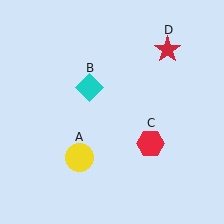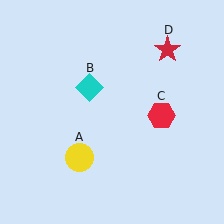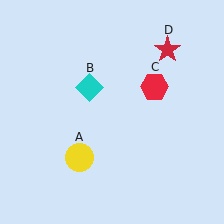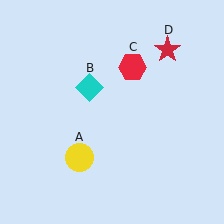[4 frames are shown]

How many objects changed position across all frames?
1 object changed position: red hexagon (object C).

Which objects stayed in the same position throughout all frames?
Yellow circle (object A) and cyan diamond (object B) and red star (object D) remained stationary.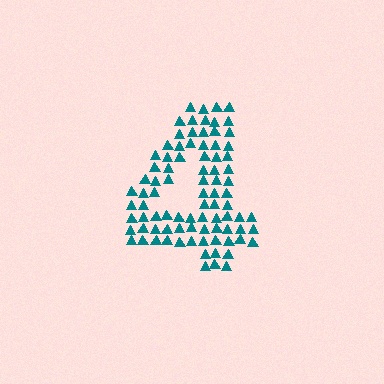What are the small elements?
The small elements are triangles.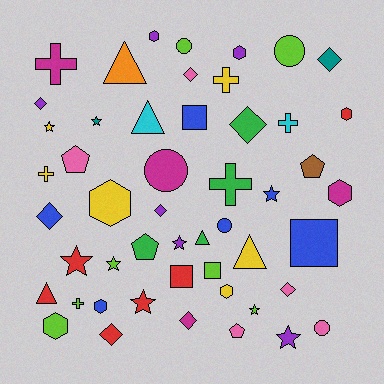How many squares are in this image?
There are 4 squares.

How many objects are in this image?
There are 50 objects.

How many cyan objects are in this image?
There are 2 cyan objects.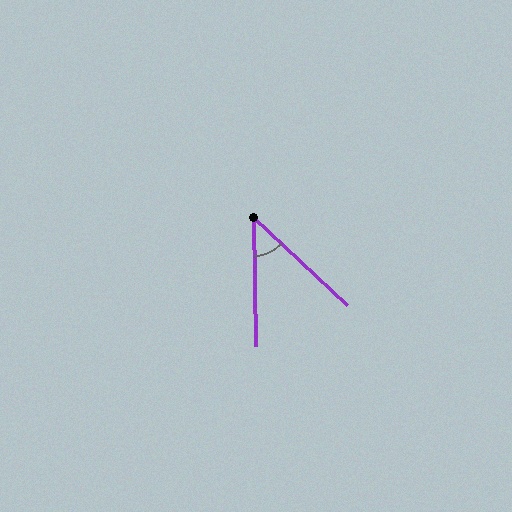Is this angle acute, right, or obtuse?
It is acute.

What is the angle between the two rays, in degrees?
Approximately 46 degrees.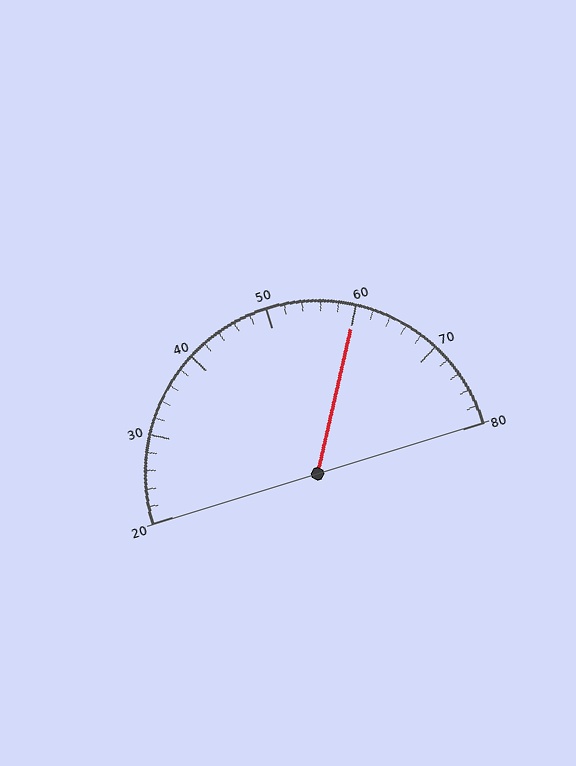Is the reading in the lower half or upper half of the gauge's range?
The reading is in the upper half of the range (20 to 80).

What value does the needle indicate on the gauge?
The needle indicates approximately 60.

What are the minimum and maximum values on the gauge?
The gauge ranges from 20 to 80.